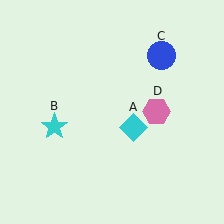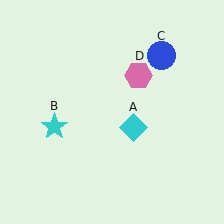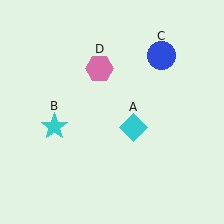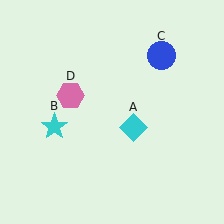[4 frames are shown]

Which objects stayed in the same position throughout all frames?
Cyan diamond (object A) and cyan star (object B) and blue circle (object C) remained stationary.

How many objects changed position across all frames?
1 object changed position: pink hexagon (object D).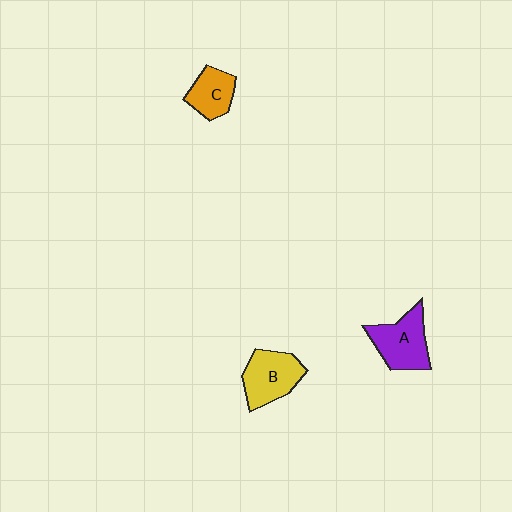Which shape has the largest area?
Shape A (purple).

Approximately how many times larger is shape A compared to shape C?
Approximately 1.4 times.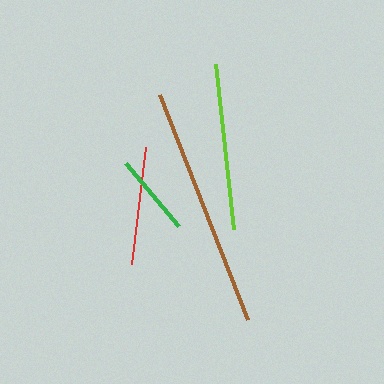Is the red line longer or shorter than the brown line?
The brown line is longer than the red line.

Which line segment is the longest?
The brown line is the longest at approximately 241 pixels.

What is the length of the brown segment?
The brown segment is approximately 241 pixels long.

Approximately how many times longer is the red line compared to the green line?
The red line is approximately 1.4 times the length of the green line.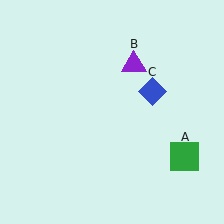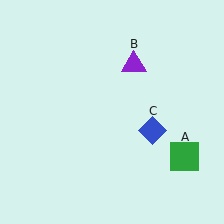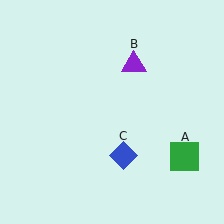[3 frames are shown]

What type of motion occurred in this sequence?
The blue diamond (object C) rotated clockwise around the center of the scene.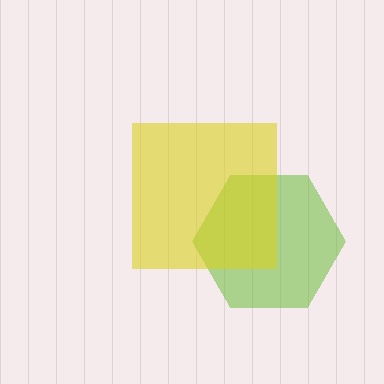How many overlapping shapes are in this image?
There are 2 overlapping shapes in the image.